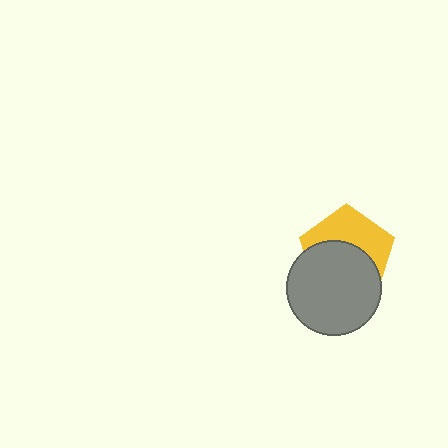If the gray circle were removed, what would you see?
You would see the complete yellow pentagon.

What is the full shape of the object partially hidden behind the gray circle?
The partially hidden object is a yellow pentagon.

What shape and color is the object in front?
The object in front is a gray circle.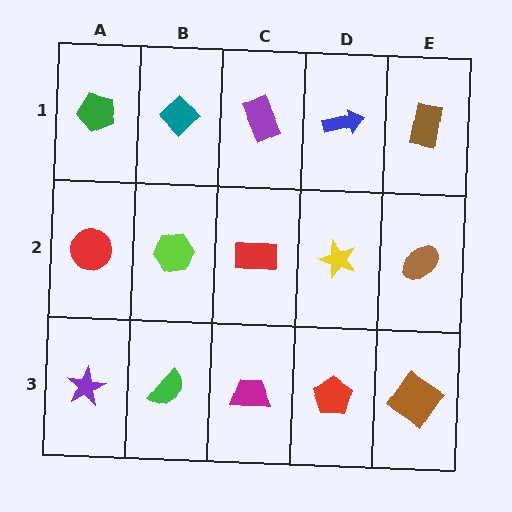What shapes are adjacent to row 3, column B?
A lime hexagon (row 2, column B), a purple star (row 3, column A), a magenta trapezoid (row 3, column C).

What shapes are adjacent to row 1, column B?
A lime hexagon (row 2, column B), a green pentagon (row 1, column A), a purple rectangle (row 1, column C).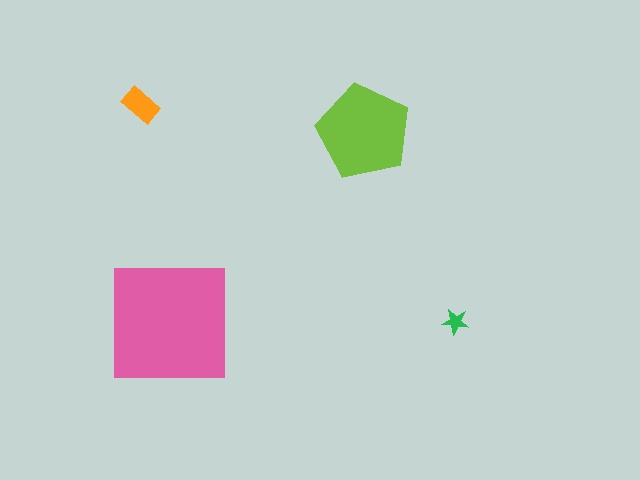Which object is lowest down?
The pink square is bottommost.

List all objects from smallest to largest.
The green star, the orange rectangle, the lime pentagon, the pink square.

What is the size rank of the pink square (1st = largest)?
1st.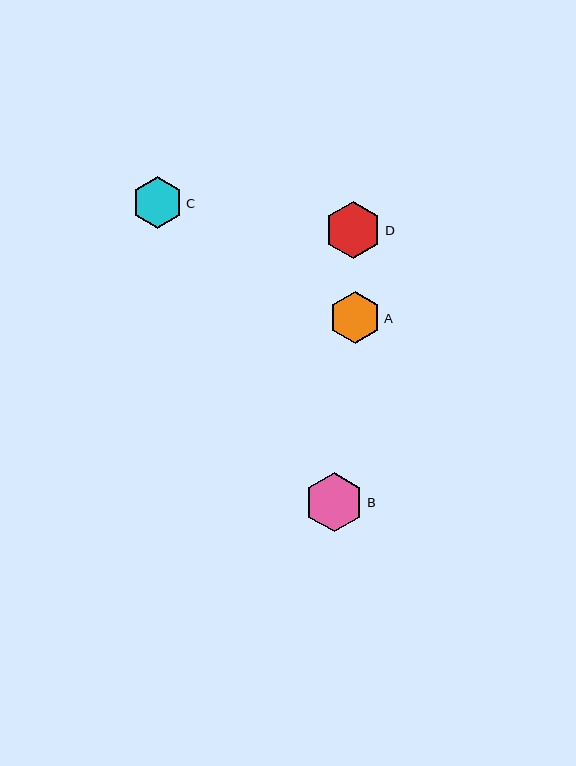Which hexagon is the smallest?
Hexagon C is the smallest with a size of approximately 51 pixels.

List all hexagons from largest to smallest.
From largest to smallest: B, D, A, C.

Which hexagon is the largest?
Hexagon B is the largest with a size of approximately 59 pixels.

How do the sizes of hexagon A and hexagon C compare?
Hexagon A and hexagon C are approximately the same size.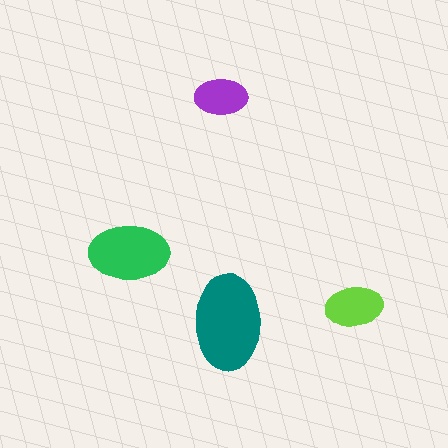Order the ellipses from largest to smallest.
the teal one, the green one, the lime one, the purple one.